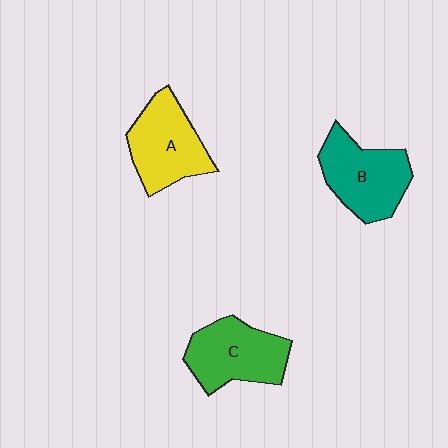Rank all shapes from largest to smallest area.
From largest to smallest: B (teal), C (green), A (yellow).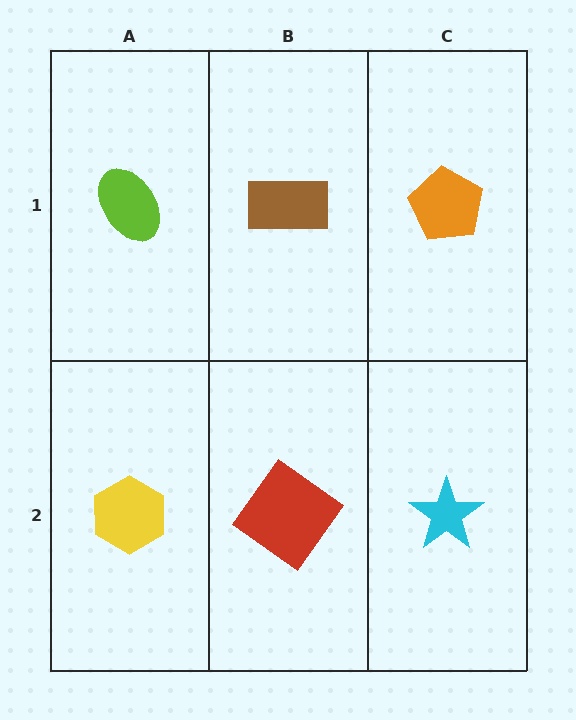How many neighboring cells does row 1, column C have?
2.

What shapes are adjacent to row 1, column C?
A cyan star (row 2, column C), a brown rectangle (row 1, column B).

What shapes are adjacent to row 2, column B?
A brown rectangle (row 1, column B), a yellow hexagon (row 2, column A), a cyan star (row 2, column C).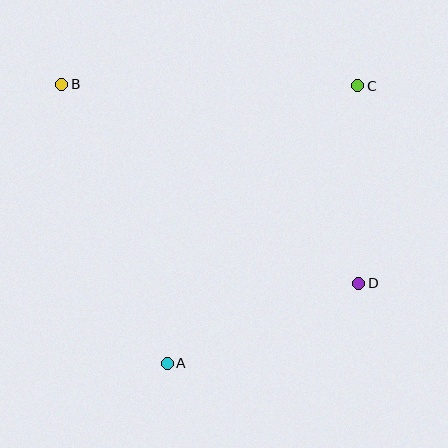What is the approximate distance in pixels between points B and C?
The distance between B and C is approximately 296 pixels.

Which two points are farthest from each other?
Points B and D are farthest from each other.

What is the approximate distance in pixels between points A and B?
The distance between A and B is approximately 299 pixels.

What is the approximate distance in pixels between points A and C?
The distance between A and C is approximately 337 pixels.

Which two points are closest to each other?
Points C and D are closest to each other.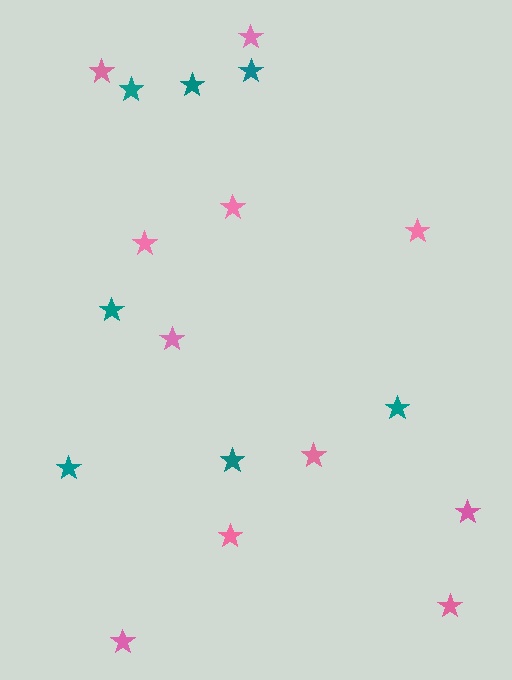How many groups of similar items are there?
There are 2 groups: one group of pink stars (11) and one group of teal stars (7).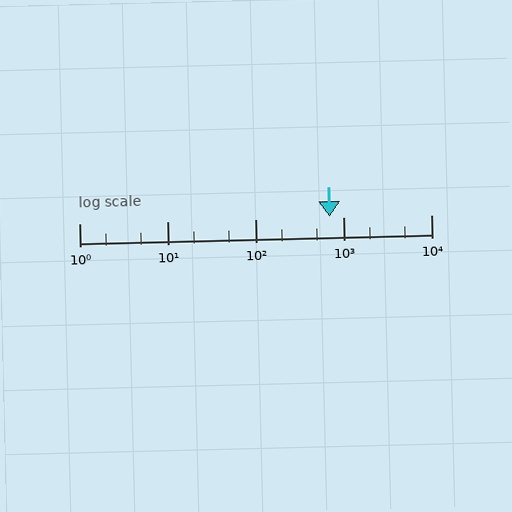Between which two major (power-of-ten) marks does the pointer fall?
The pointer is between 100 and 1000.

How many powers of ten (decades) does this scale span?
The scale spans 4 decades, from 1 to 10000.